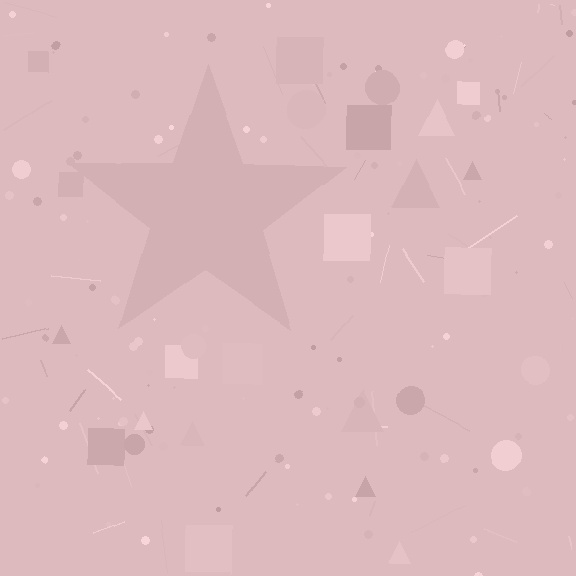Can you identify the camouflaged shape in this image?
The camouflaged shape is a star.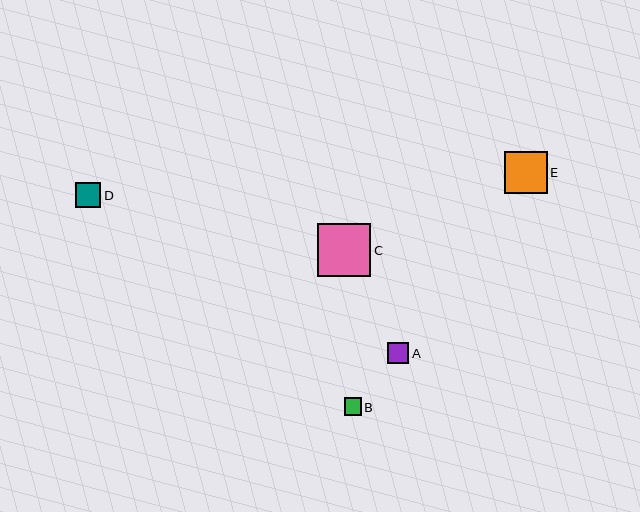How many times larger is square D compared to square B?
Square D is approximately 1.5 times the size of square B.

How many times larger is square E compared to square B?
Square E is approximately 2.4 times the size of square B.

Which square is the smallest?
Square B is the smallest with a size of approximately 17 pixels.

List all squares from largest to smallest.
From largest to smallest: C, E, D, A, B.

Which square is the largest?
Square C is the largest with a size of approximately 53 pixels.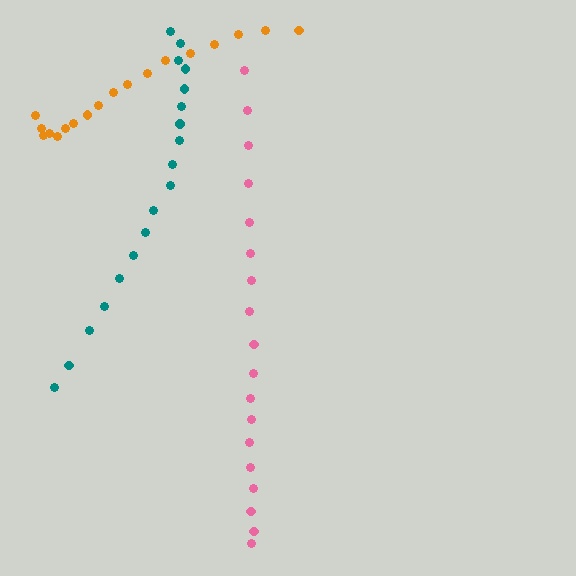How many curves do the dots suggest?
There are 3 distinct paths.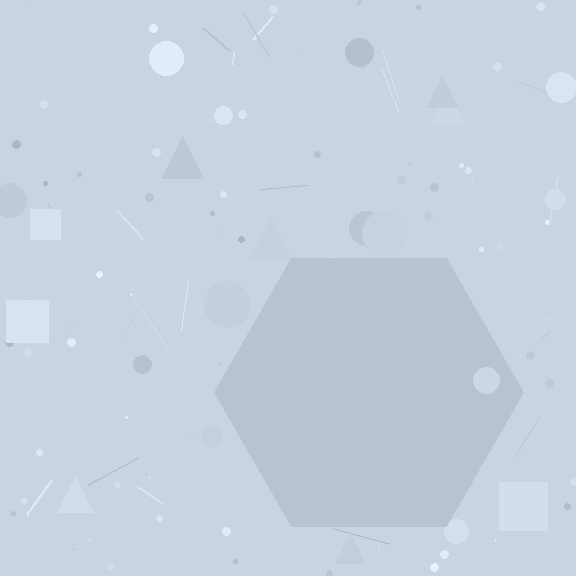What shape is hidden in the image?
A hexagon is hidden in the image.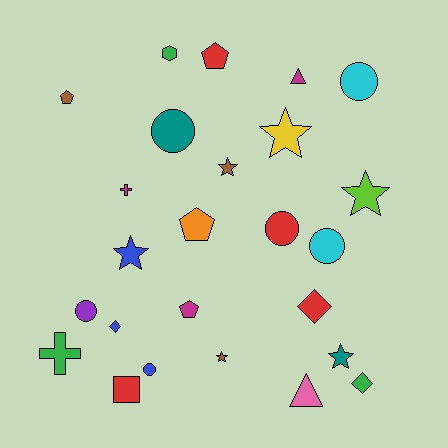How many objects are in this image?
There are 25 objects.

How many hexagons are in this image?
There is 1 hexagon.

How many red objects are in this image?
There are 4 red objects.